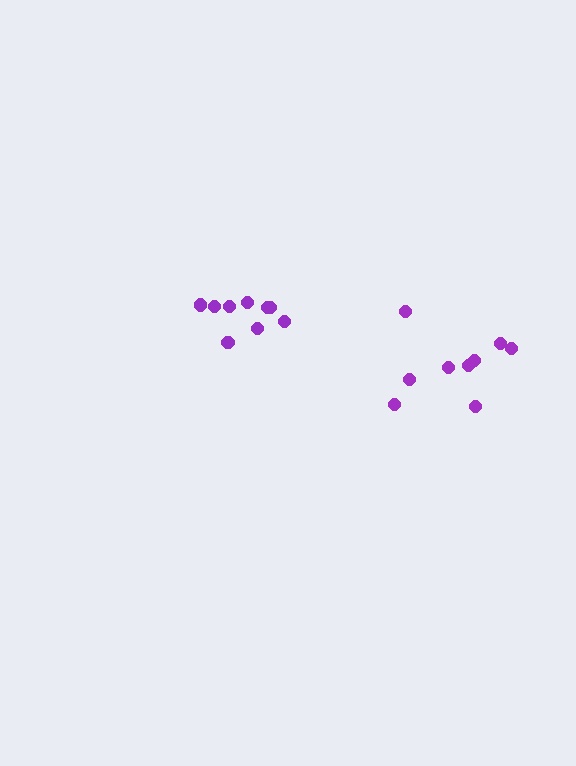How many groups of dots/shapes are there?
There are 2 groups.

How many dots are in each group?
Group 1: 9 dots, Group 2: 9 dots (18 total).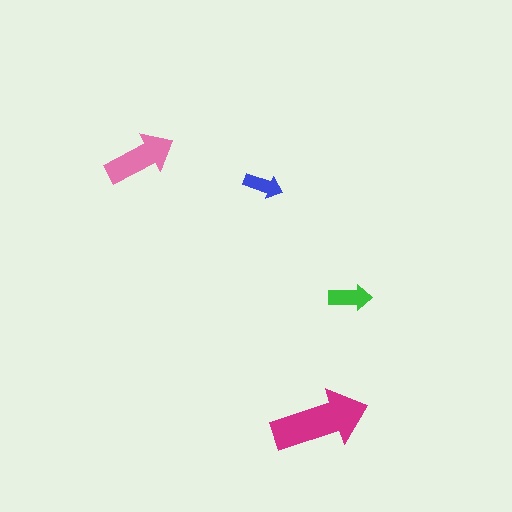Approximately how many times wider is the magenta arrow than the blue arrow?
About 2.5 times wider.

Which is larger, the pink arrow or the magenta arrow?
The magenta one.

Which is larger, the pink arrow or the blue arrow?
The pink one.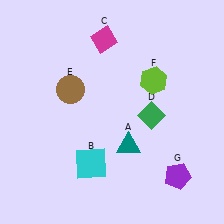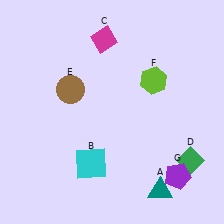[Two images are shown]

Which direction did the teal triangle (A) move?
The teal triangle (A) moved down.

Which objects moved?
The objects that moved are: the teal triangle (A), the green diamond (D).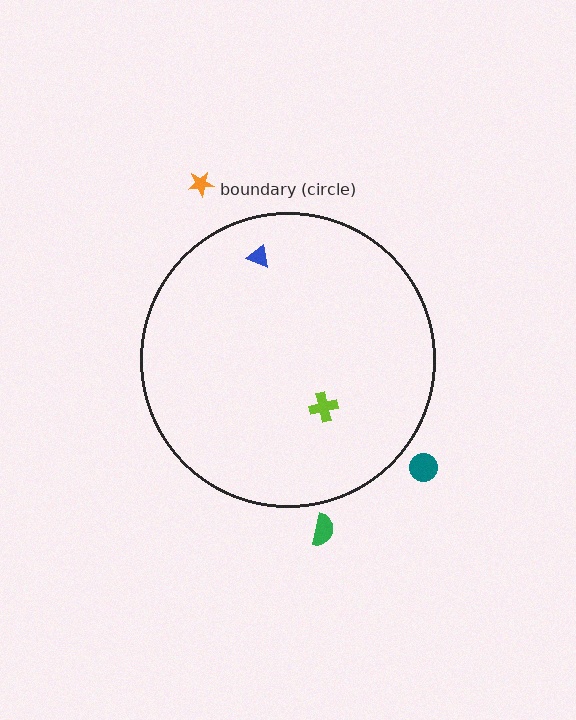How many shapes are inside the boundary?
2 inside, 3 outside.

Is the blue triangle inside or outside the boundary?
Inside.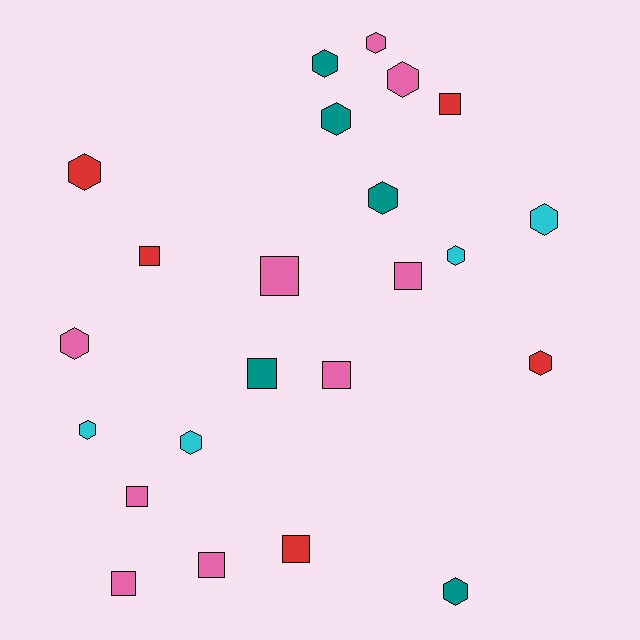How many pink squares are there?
There are 6 pink squares.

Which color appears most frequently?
Pink, with 9 objects.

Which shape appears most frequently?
Hexagon, with 13 objects.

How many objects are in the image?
There are 23 objects.